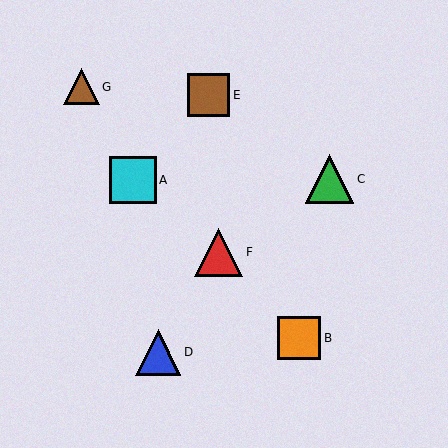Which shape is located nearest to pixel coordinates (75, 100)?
The brown triangle (labeled G) at (82, 87) is nearest to that location.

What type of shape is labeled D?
Shape D is a blue triangle.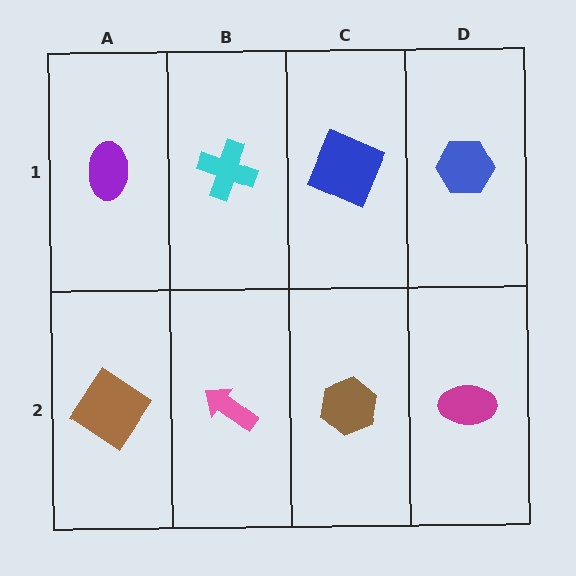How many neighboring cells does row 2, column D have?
2.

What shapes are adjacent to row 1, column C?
A brown hexagon (row 2, column C), a cyan cross (row 1, column B), a blue hexagon (row 1, column D).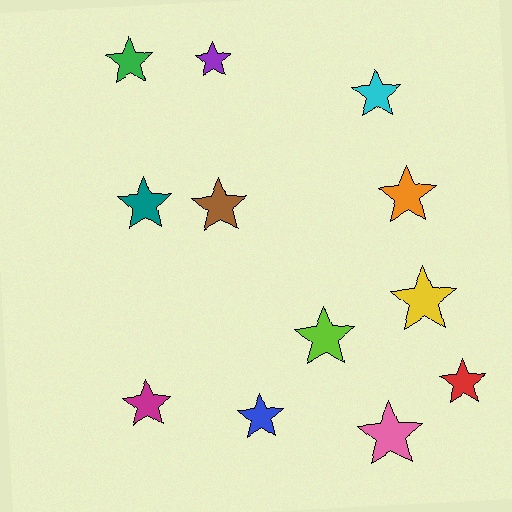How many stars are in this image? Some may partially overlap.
There are 12 stars.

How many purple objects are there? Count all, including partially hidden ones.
There is 1 purple object.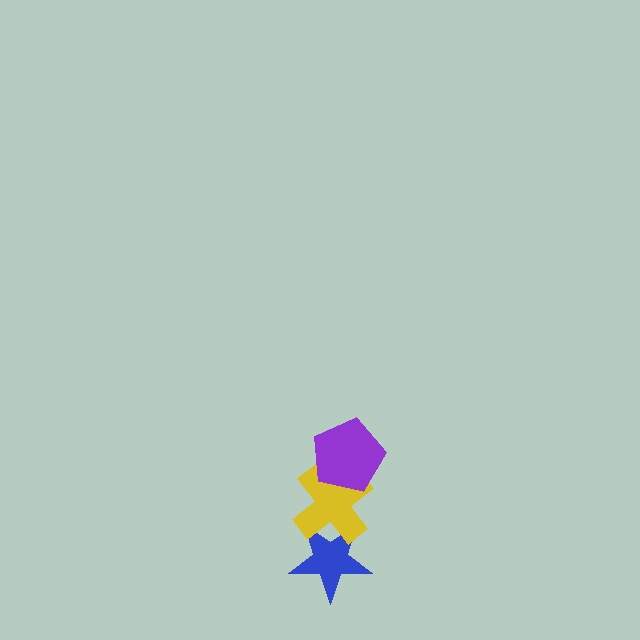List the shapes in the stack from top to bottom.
From top to bottom: the purple pentagon, the yellow cross, the blue star.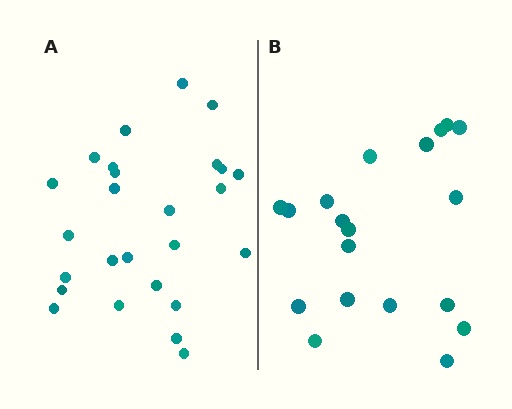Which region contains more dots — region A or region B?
Region A (the left region) has more dots.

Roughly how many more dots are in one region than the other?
Region A has roughly 8 or so more dots than region B.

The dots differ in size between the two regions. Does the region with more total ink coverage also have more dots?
No. Region B has more total ink coverage because its dots are larger, but region A actually contains more individual dots. Total area can be misleading — the number of items is what matters here.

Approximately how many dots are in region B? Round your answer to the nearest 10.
About 20 dots. (The exact count is 19, which rounds to 20.)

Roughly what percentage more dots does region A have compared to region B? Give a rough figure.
About 35% more.